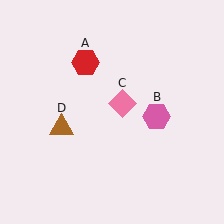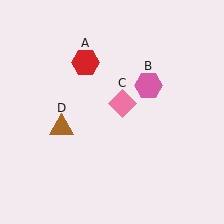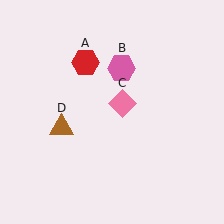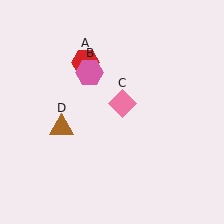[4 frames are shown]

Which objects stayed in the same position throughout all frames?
Red hexagon (object A) and pink diamond (object C) and brown triangle (object D) remained stationary.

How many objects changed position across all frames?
1 object changed position: pink hexagon (object B).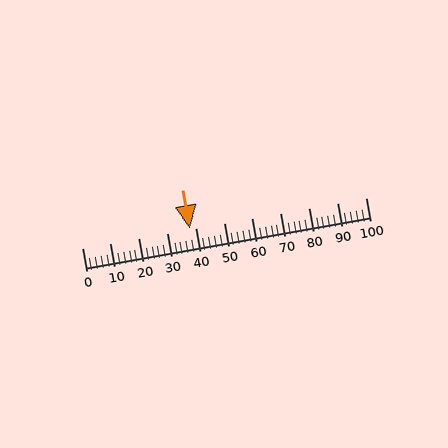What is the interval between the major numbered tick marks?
The major tick marks are spaced 10 units apart.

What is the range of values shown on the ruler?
The ruler shows values from 0 to 100.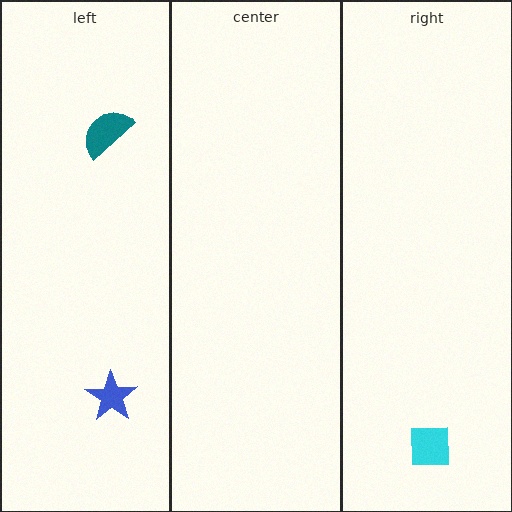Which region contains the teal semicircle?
The left region.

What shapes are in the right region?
The cyan square.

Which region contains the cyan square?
The right region.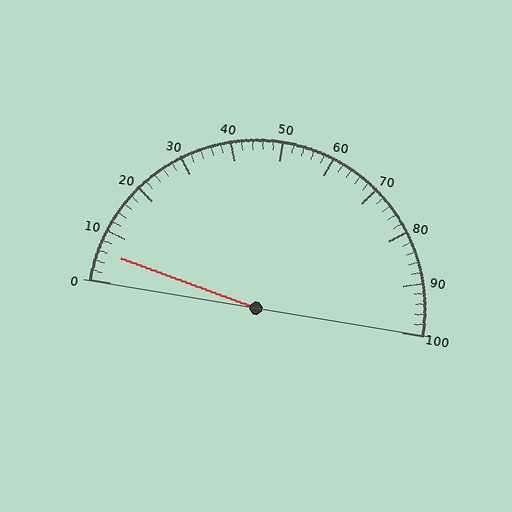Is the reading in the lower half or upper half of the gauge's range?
The reading is in the lower half of the range (0 to 100).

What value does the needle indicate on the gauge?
The needle indicates approximately 6.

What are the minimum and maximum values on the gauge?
The gauge ranges from 0 to 100.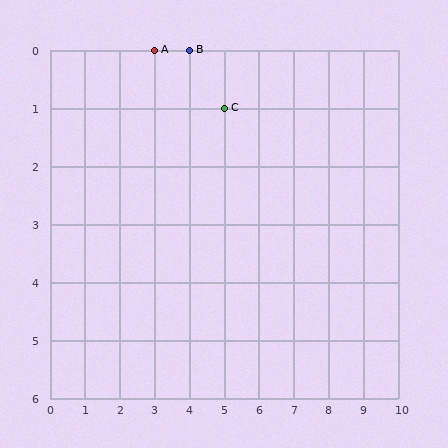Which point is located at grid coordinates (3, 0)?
Point A is at (3, 0).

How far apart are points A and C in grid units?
Points A and C are 2 columns and 1 row apart (about 2.2 grid units diagonally).